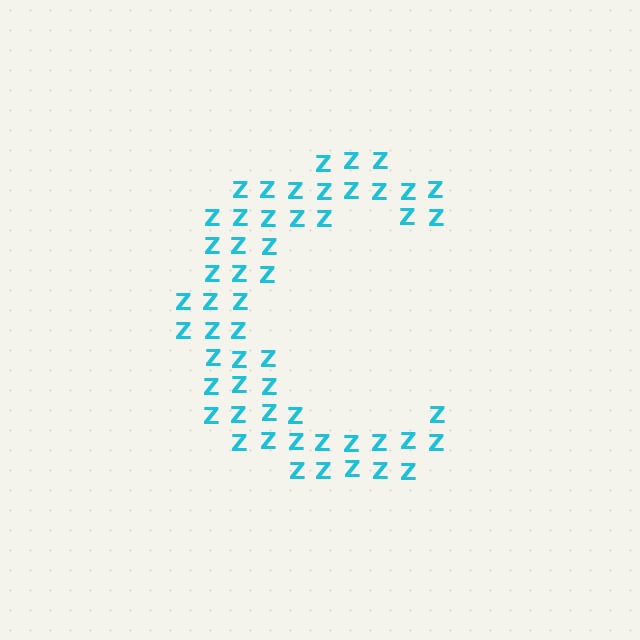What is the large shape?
The large shape is the letter C.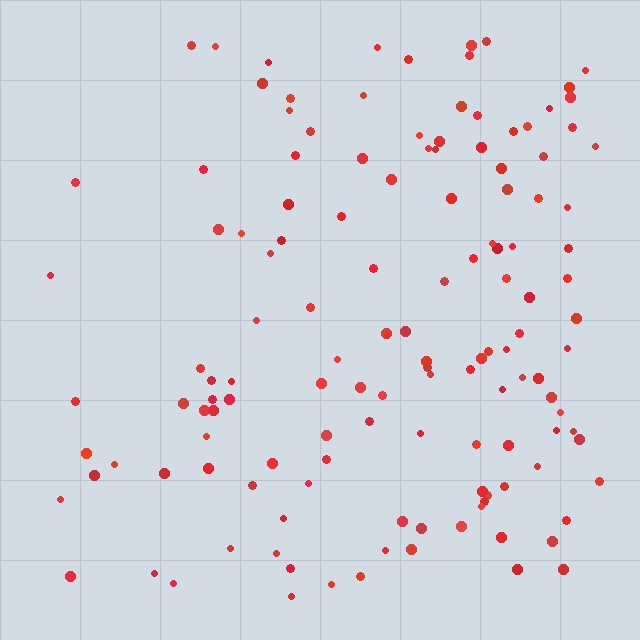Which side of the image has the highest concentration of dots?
The right.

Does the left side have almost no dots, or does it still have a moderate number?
Still a moderate number, just noticeably fewer than the right.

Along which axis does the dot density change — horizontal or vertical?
Horizontal.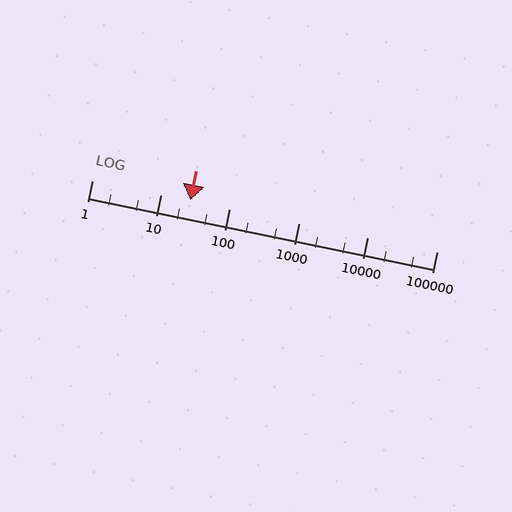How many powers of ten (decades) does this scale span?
The scale spans 5 decades, from 1 to 100000.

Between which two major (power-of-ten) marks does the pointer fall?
The pointer is between 10 and 100.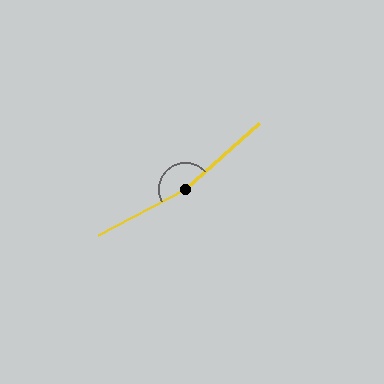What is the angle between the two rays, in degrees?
Approximately 166 degrees.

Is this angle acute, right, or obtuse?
It is obtuse.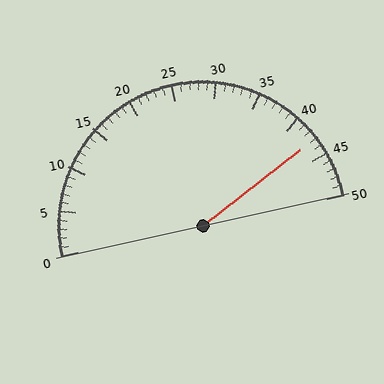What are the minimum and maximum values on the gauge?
The gauge ranges from 0 to 50.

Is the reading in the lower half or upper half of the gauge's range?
The reading is in the upper half of the range (0 to 50).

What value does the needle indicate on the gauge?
The needle indicates approximately 43.